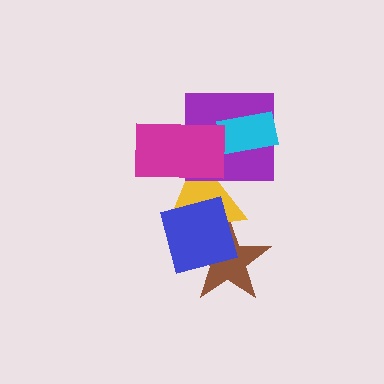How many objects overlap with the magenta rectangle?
2 objects overlap with the magenta rectangle.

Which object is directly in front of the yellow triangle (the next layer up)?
The blue diamond is directly in front of the yellow triangle.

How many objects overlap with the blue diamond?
2 objects overlap with the blue diamond.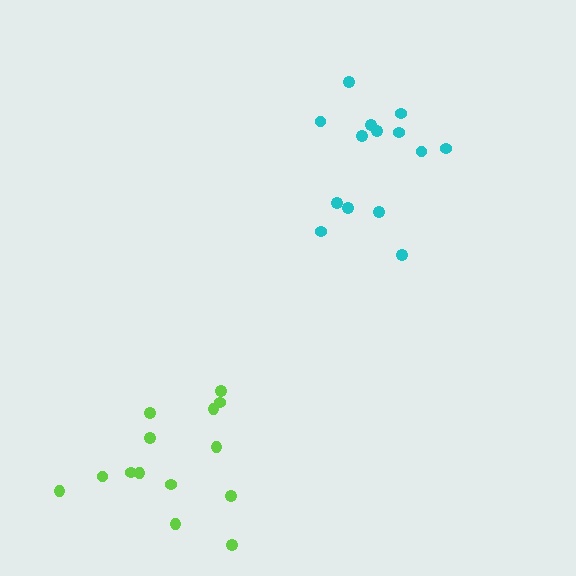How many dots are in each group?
Group 1: 14 dots, Group 2: 14 dots (28 total).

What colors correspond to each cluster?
The clusters are colored: cyan, lime.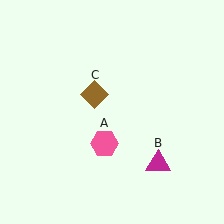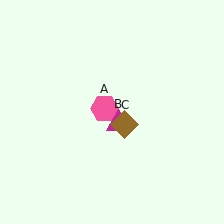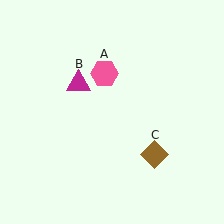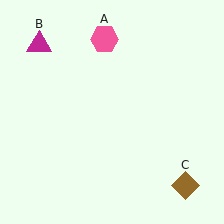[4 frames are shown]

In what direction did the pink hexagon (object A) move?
The pink hexagon (object A) moved up.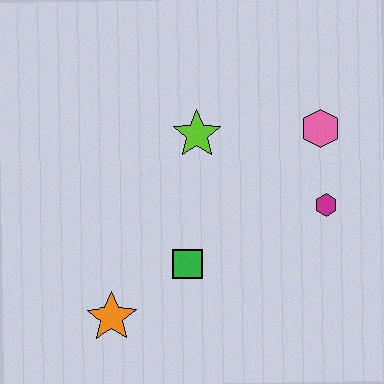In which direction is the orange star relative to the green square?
The orange star is to the left of the green square.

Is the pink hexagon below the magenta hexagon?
No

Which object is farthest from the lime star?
The orange star is farthest from the lime star.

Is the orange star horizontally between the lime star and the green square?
No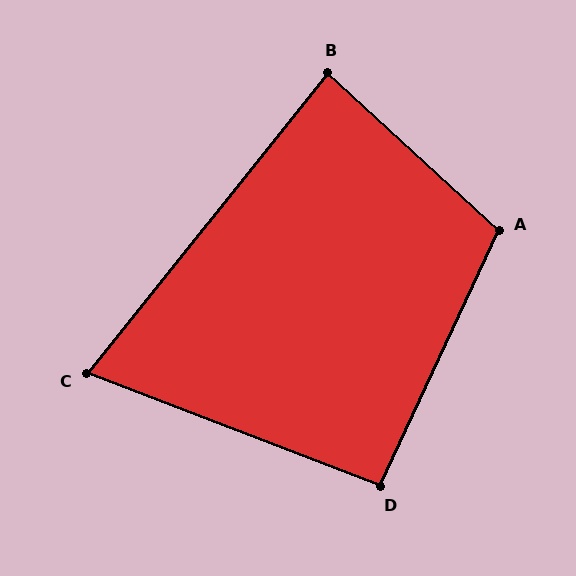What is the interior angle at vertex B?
Approximately 86 degrees (approximately right).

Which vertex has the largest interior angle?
A, at approximately 108 degrees.